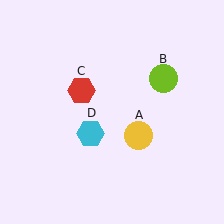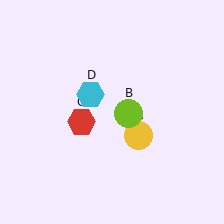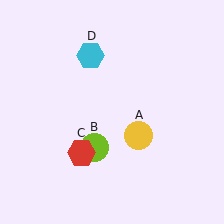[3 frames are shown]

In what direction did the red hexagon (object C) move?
The red hexagon (object C) moved down.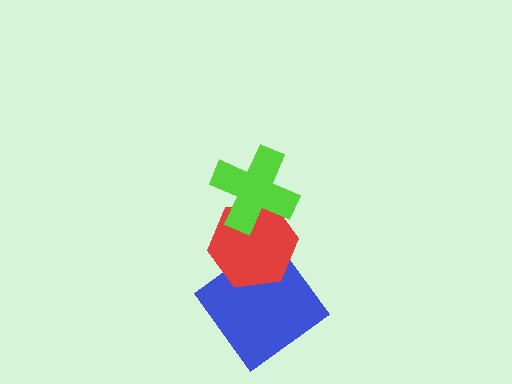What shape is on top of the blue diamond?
The red hexagon is on top of the blue diamond.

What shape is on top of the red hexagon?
The lime cross is on top of the red hexagon.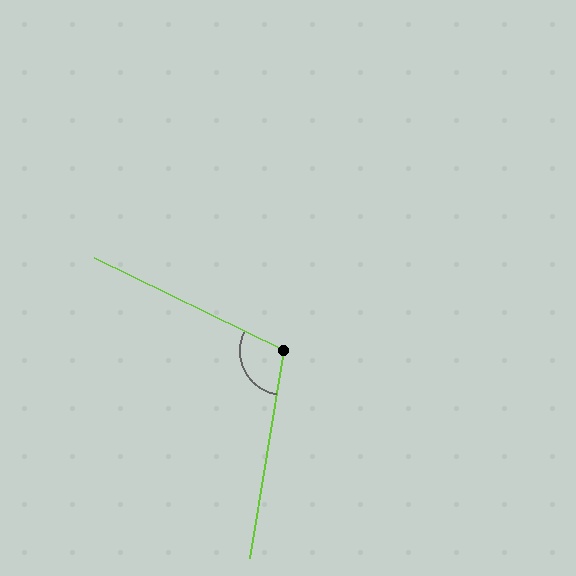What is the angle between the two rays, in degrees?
Approximately 107 degrees.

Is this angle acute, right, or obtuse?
It is obtuse.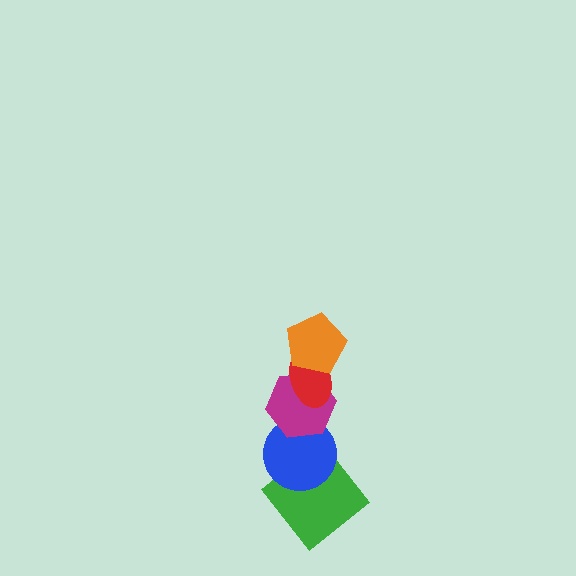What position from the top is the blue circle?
The blue circle is 4th from the top.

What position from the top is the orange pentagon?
The orange pentagon is 1st from the top.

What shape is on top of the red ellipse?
The orange pentagon is on top of the red ellipse.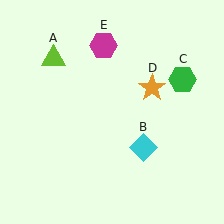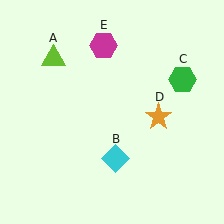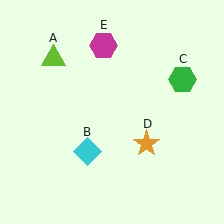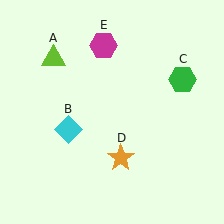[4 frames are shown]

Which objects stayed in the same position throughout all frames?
Lime triangle (object A) and green hexagon (object C) and magenta hexagon (object E) remained stationary.